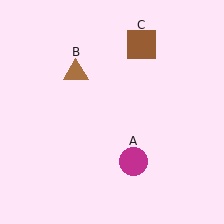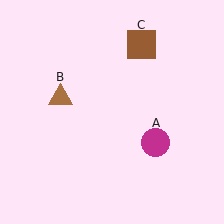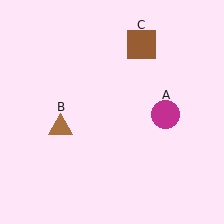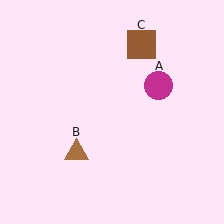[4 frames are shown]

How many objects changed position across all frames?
2 objects changed position: magenta circle (object A), brown triangle (object B).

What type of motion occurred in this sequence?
The magenta circle (object A), brown triangle (object B) rotated counterclockwise around the center of the scene.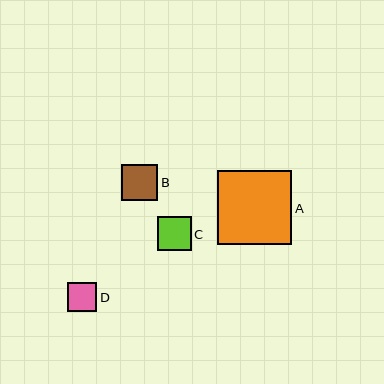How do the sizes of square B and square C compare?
Square B and square C are approximately the same size.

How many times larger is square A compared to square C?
Square A is approximately 2.2 times the size of square C.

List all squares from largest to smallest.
From largest to smallest: A, B, C, D.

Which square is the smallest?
Square D is the smallest with a size of approximately 29 pixels.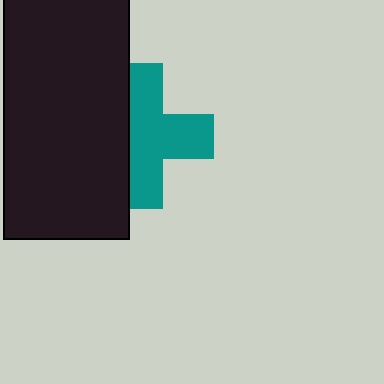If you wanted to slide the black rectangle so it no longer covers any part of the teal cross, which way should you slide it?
Slide it left — that is the most direct way to separate the two shapes.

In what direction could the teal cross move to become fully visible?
The teal cross could move right. That would shift it out from behind the black rectangle entirely.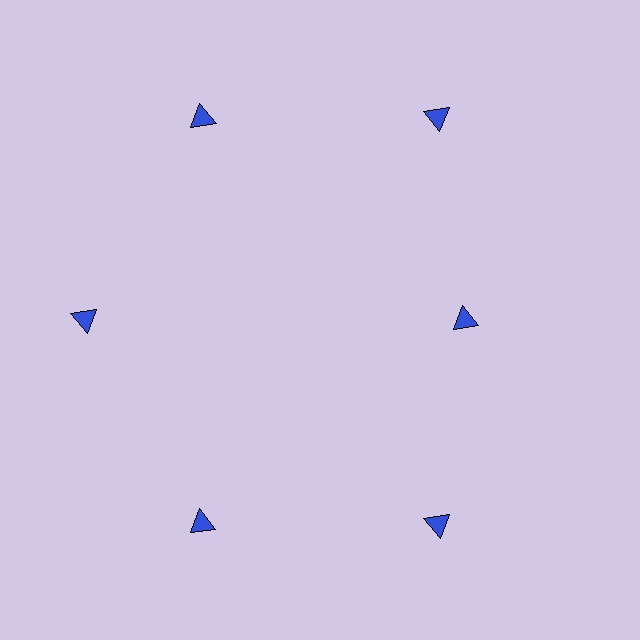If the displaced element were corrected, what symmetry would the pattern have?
It would have 6-fold rotational symmetry — the pattern would map onto itself every 60 degrees.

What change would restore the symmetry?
The symmetry would be restored by moving it outward, back onto the ring so that all 6 triangles sit at equal angles and equal distance from the center.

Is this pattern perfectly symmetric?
No. The 6 blue triangles are arranged in a ring, but one element near the 3 o'clock position is pulled inward toward the center, breaking the 6-fold rotational symmetry.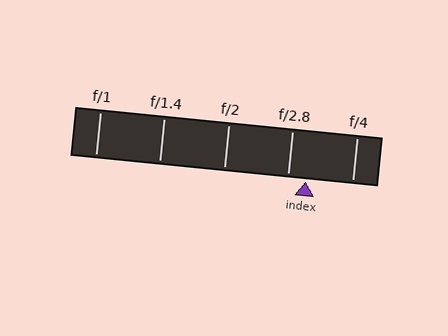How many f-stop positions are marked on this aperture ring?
There are 5 f-stop positions marked.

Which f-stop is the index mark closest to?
The index mark is closest to f/2.8.